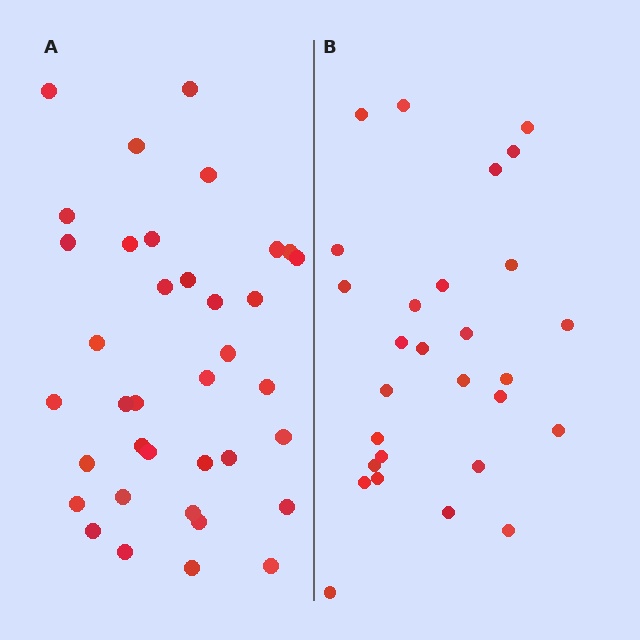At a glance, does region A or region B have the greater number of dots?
Region A (the left region) has more dots.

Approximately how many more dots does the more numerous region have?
Region A has roughly 8 or so more dots than region B.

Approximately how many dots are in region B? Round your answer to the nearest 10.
About 30 dots. (The exact count is 28, which rounds to 30.)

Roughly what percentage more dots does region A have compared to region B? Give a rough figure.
About 30% more.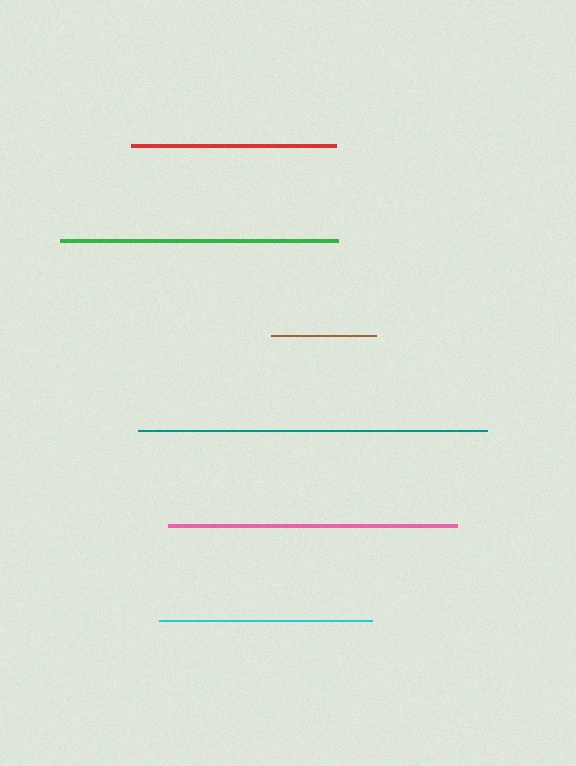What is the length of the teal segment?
The teal segment is approximately 349 pixels long.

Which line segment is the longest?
The teal line is the longest at approximately 349 pixels.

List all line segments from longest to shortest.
From longest to shortest: teal, pink, green, cyan, red, brown.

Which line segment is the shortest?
The brown line is the shortest at approximately 105 pixels.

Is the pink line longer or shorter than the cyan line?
The pink line is longer than the cyan line.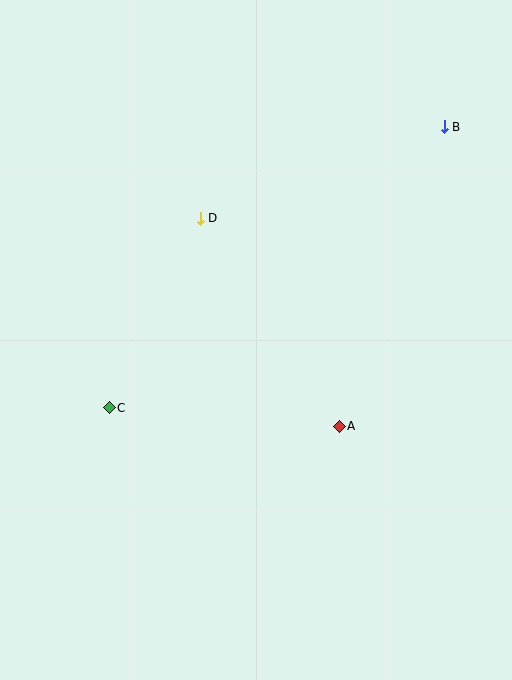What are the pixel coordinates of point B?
Point B is at (444, 127).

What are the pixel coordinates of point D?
Point D is at (200, 218).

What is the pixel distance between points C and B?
The distance between C and B is 437 pixels.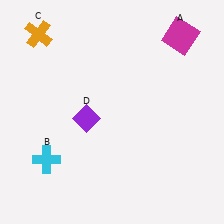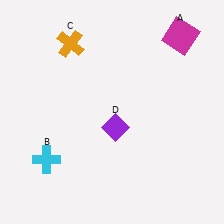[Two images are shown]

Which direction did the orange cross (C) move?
The orange cross (C) moved right.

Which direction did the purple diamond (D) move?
The purple diamond (D) moved right.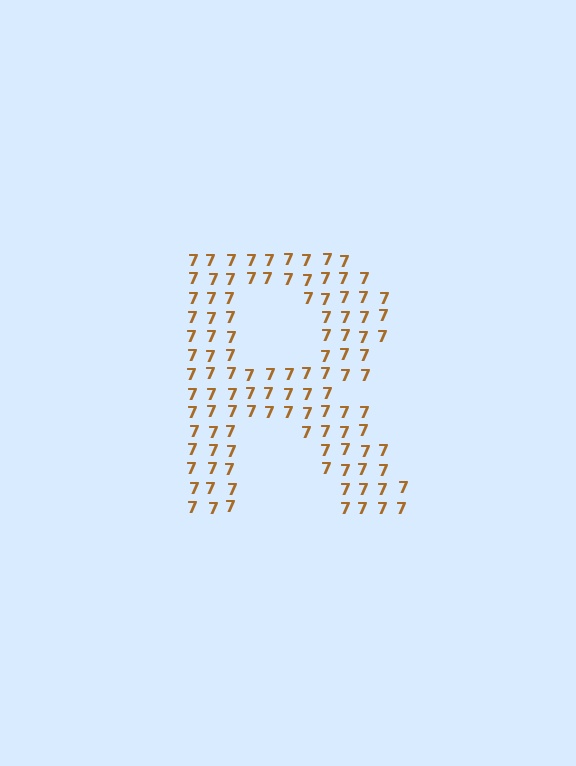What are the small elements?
The small elements are digit 7's.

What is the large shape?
The large shape is the letter R.